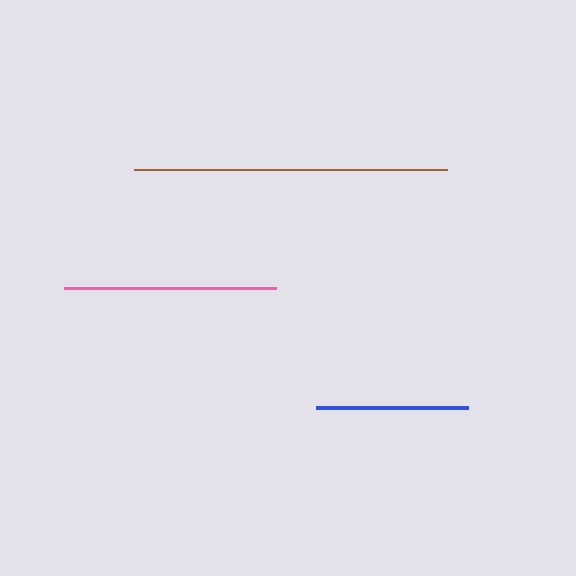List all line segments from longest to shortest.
From longest to shortest: brown, pink, blue.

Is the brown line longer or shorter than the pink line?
The brown line is longer than the pink line.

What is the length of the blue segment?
The blue segment is approximately 151 pixels long.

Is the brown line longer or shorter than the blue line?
The brown line is longer than the blue line.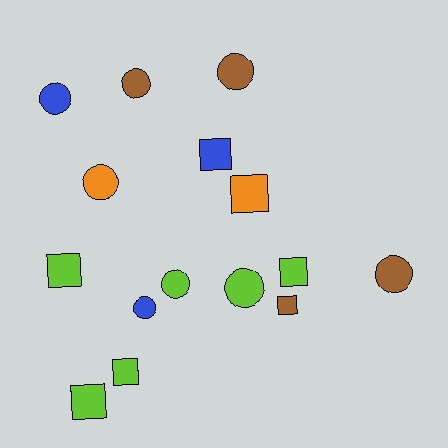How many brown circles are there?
There are 3 brown circles.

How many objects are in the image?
There are 15 objects.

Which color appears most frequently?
Lime, with 6 objects.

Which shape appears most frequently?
Circle, with 8 objects.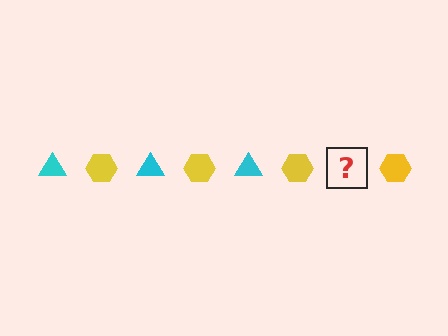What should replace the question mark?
The question mark should be replaced with a cyan triangle.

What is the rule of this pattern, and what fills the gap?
The rule is that the pattern alternates between cyan triangle and yellow hexagon. The gap should be filled with a cyan triangle.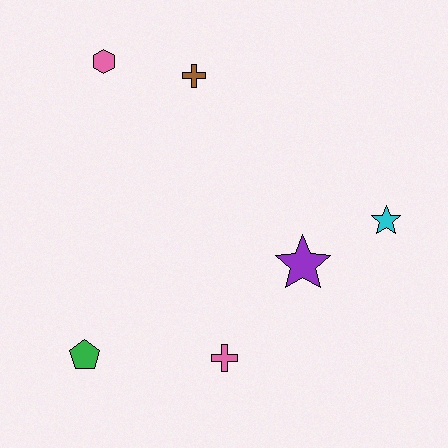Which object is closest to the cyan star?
The purple star is closest to the cyan star.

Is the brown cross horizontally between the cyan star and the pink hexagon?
Yes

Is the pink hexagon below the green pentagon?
No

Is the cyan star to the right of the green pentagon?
Yes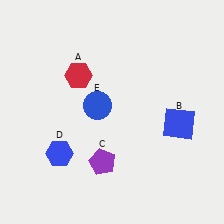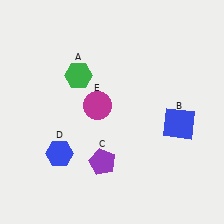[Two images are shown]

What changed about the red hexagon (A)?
In Image 1, A is red. In Image 2, it changed to green.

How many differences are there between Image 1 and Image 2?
There are 2 differences between the two images.